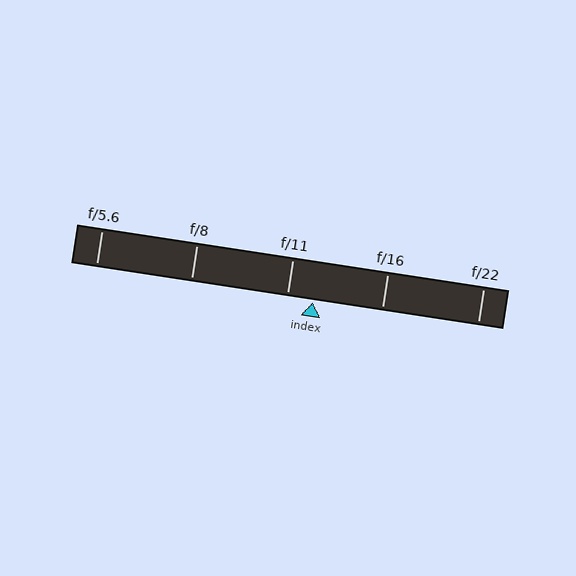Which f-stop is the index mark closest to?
The index mark is closest to f/11.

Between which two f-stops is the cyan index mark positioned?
The index mark is between f/11 and f/16.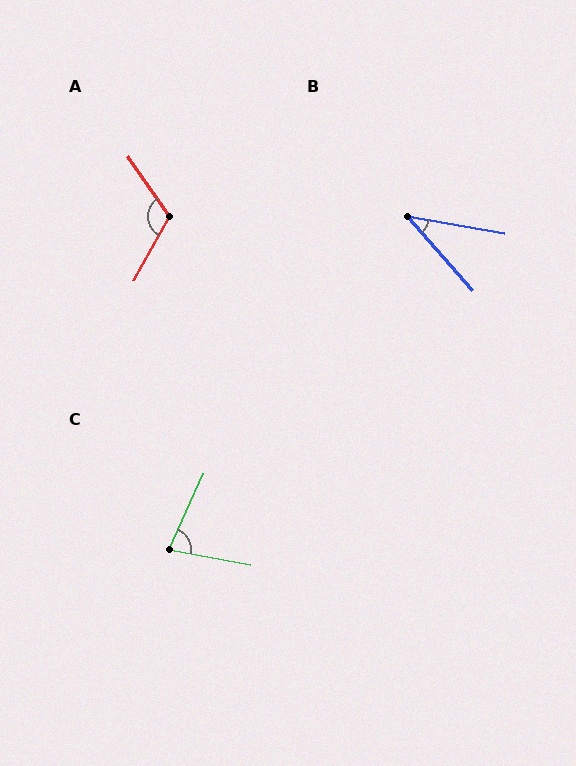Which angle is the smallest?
B, at approximately 38 degrees.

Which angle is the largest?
A, at approximately 117 degrees.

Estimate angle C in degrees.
Approximately 76 degrees.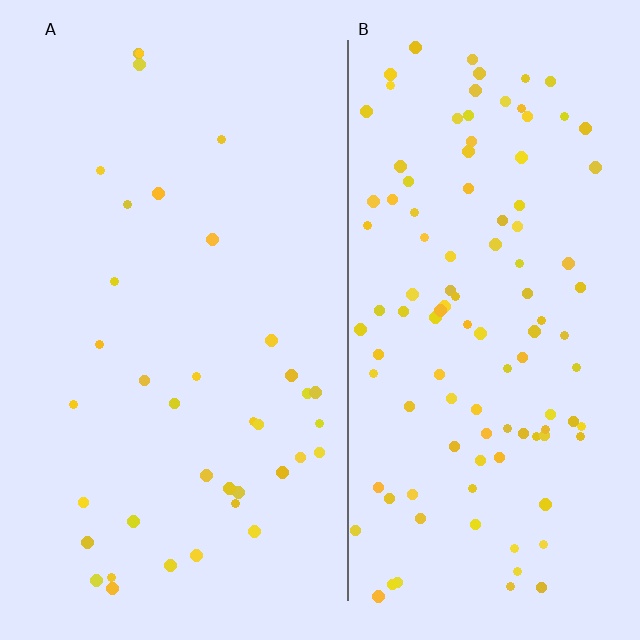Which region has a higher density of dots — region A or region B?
B (the right).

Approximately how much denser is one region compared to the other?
Approximately 2.9× — region B over region A.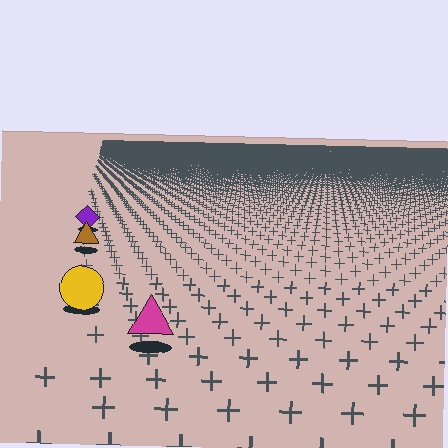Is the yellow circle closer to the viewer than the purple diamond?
Yes. The yellow circle is closer — you can tell from the texture gradient: the ground texture is coarser near it.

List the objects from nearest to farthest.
From nearest to farthest: the magenta triangle, the yellow circle, the brown triangle, the purple diamond.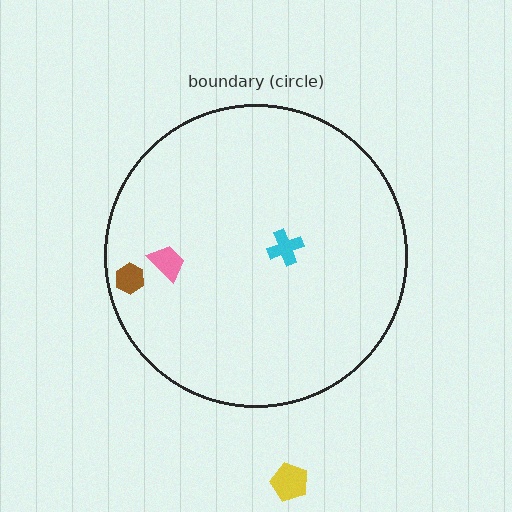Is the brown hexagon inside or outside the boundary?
Inside.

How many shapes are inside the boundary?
3 inside, 1 outside.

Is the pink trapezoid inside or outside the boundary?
Inside.